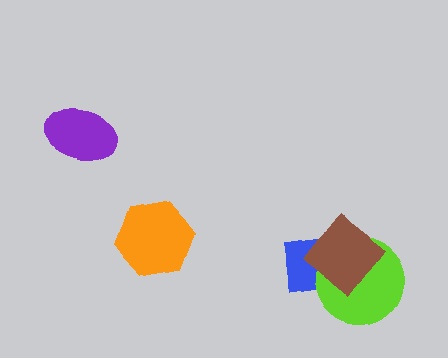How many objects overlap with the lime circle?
2 objects overlap with the lime circle.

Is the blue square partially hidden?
Yes, it is partially covered by another shape.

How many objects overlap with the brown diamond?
2 objects overlap with the brown diamond.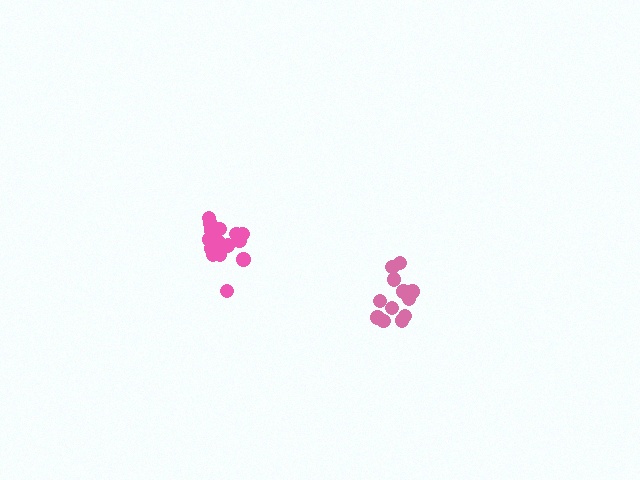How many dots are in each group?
Group 1: 12 dots, Group 2: 15 dots (27 total).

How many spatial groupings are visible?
There are 2 spatial groupings.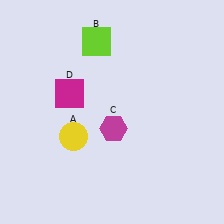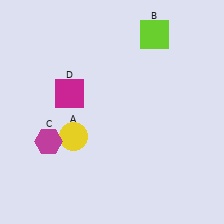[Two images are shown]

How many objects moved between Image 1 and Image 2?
2 objects moved between the two images.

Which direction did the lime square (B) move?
The lime square (B) moved right.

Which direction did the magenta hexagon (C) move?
The magenta hexagon (C) moved left.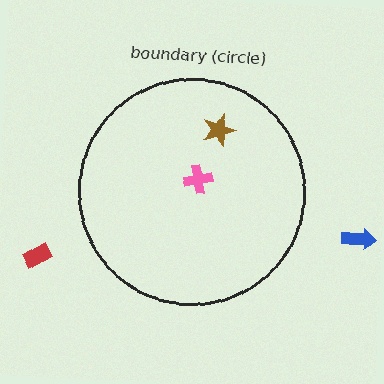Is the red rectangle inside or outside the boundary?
Outside.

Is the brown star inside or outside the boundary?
Inside.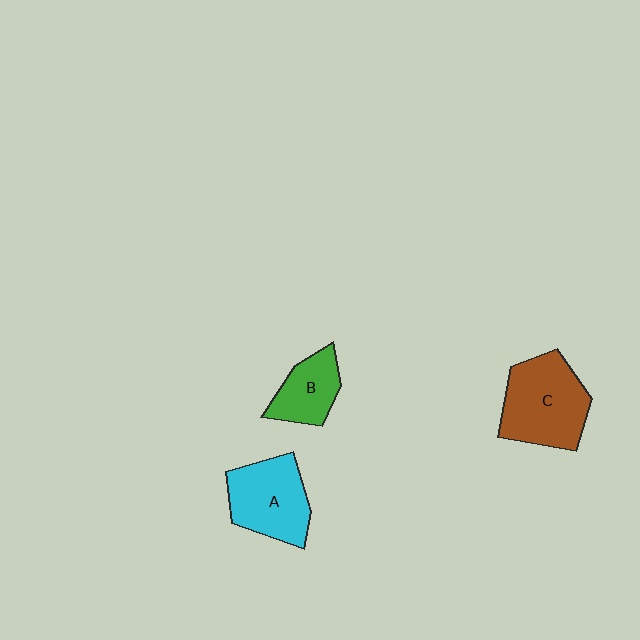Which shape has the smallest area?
Shape B (green).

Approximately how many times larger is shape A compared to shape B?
Approximately 1.5 times.